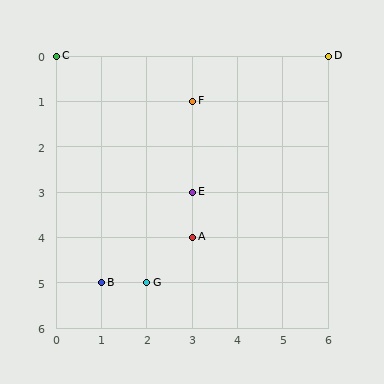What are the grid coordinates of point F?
Point F is at grid coordinates (3, 1).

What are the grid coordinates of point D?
Point D is at grid coordinates (6, 0).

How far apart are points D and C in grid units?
Points D and C are 6 columns apart.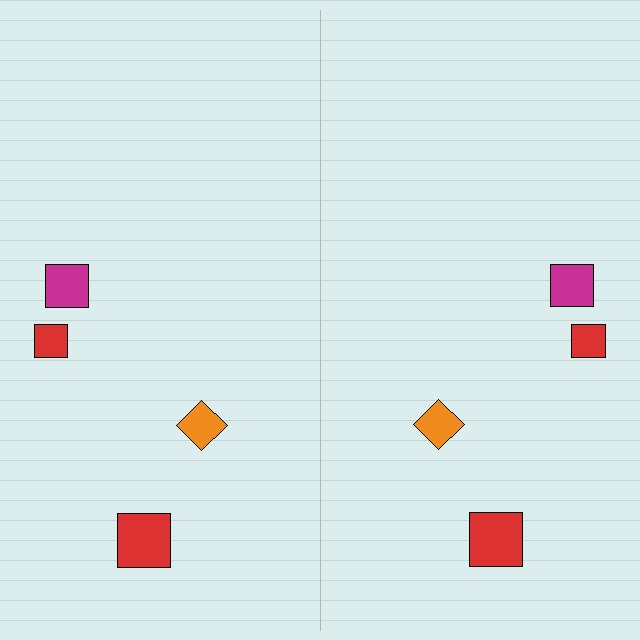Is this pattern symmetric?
Yes, this pattern has bilateral (reflection) symmetry.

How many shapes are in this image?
There are 8 shapes in this image.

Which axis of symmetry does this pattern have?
The pattern has a vertical axis of symmetry running through the center of the image.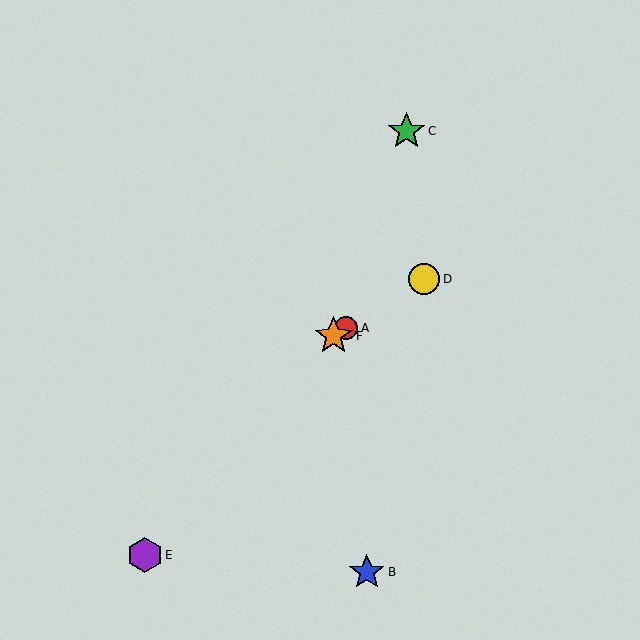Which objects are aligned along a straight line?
Objects A, D, F are aligned along a straight line.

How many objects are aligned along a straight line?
3 objects (A, D, F) are aligned along a straight line.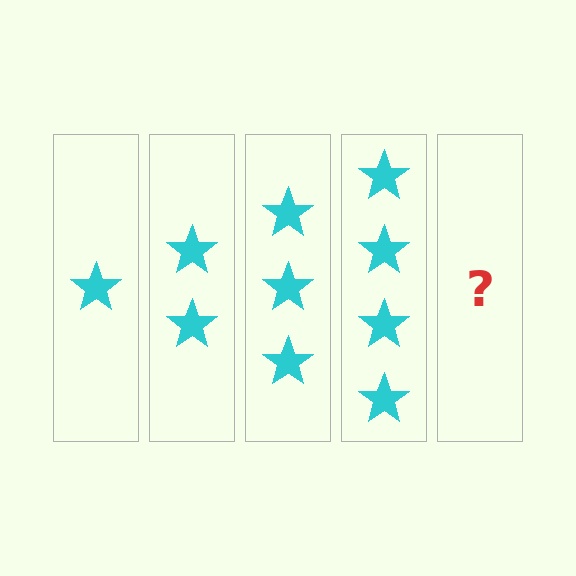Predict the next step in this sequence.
The next step is 5 stars.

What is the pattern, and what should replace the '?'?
The pattern is that each step adds one more star. The '?' should be 5 stars.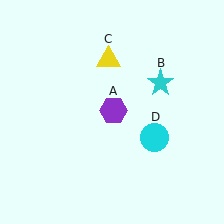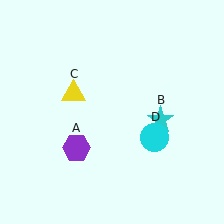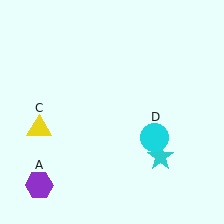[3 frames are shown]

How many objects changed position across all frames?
3 objects changed position: purple hexagon (object A), cyan star (object B), yellow triangle (object C).